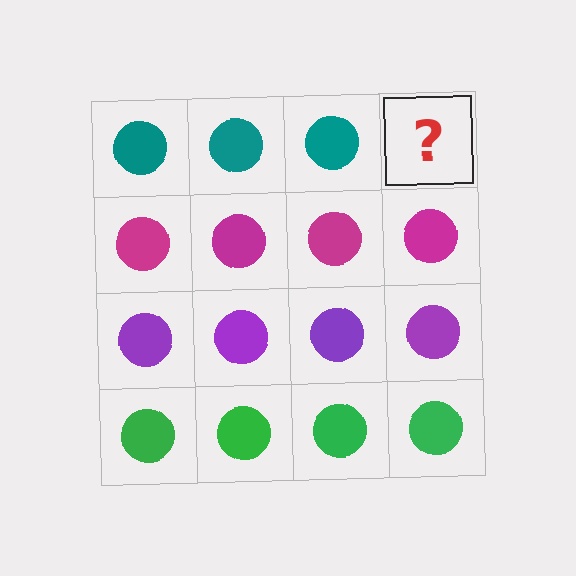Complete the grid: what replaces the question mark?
The question mark should be replaced with a teal circle.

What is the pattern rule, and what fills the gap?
The rule is that each row has a consistent color. The gap should be filled with a teal circle.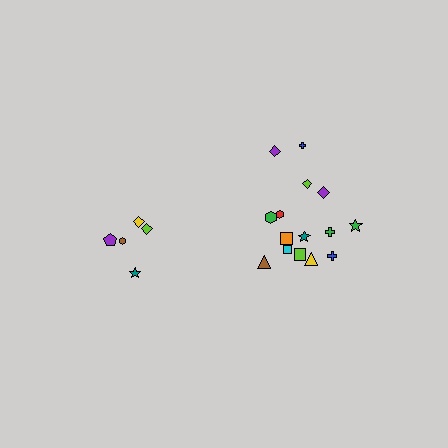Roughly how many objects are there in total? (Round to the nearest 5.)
Roughly 20 objects in total.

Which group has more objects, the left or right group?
The right group.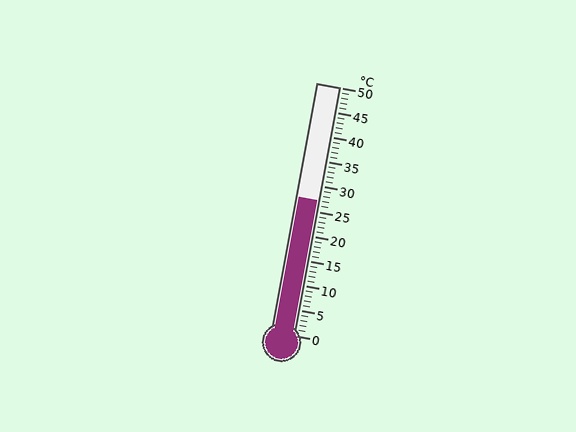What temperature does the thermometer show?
The thermometer shows approximately 27°C.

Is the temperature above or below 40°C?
The temperature is below 40°C.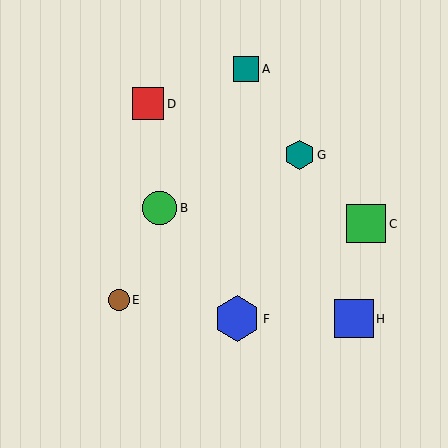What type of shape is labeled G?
Shape G is a teal hexagon.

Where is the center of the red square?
The center of the red square is at (148, 104).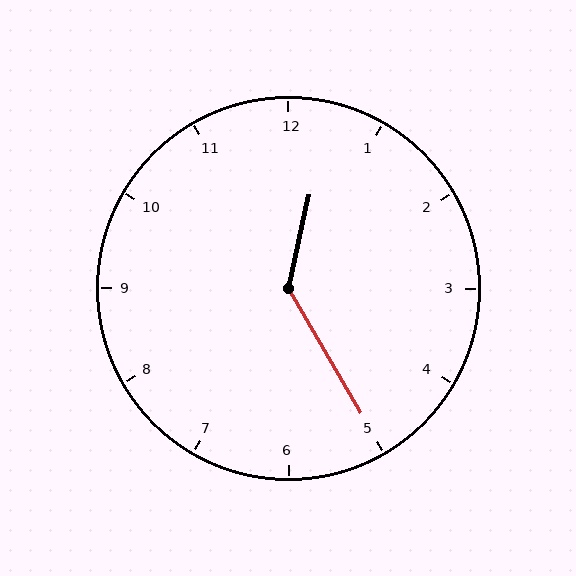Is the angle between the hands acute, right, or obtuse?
It is obtuse.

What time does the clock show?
12:25.